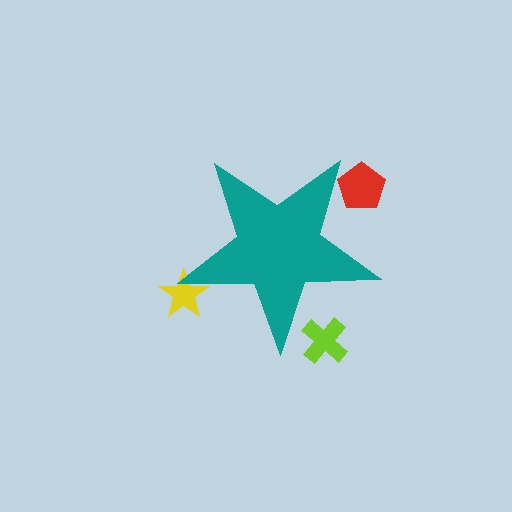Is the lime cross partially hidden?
Yes, the lime cross is partially hidden behind the teal star.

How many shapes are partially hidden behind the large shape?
3 shapes are partially hidden.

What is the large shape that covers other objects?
A teal star.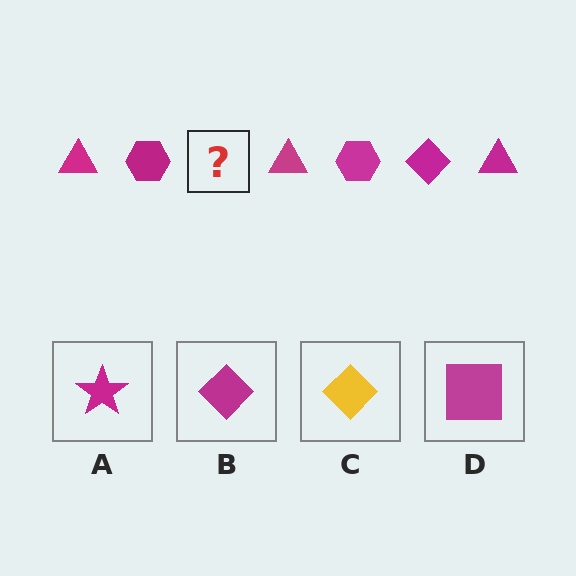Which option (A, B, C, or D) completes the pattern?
B.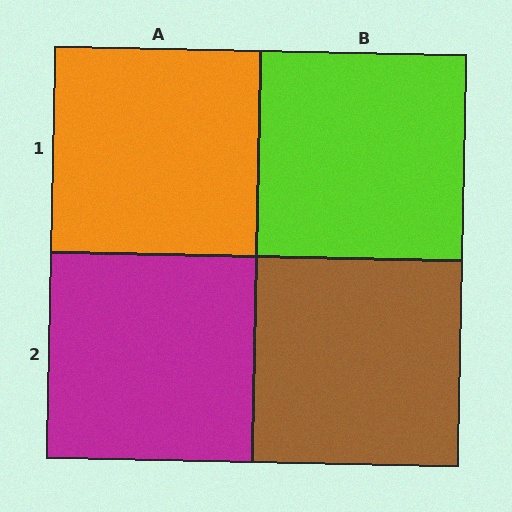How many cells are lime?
1 cell is lime.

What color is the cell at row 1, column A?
Orange.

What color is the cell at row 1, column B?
Lime.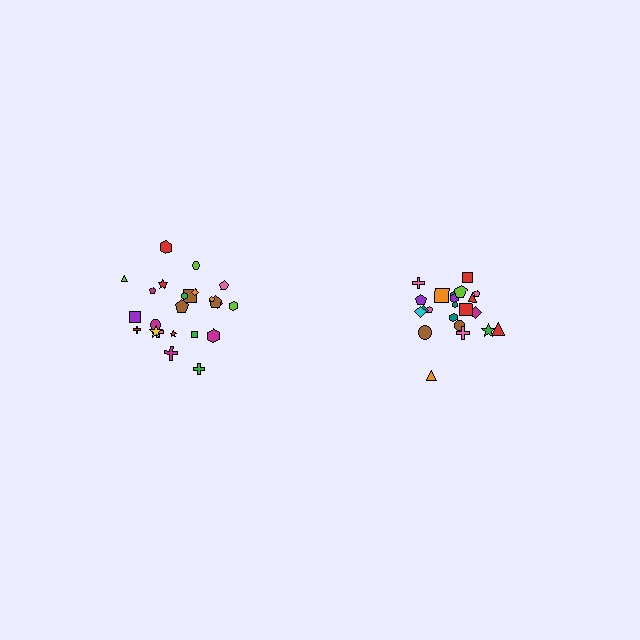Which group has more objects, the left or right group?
The left group.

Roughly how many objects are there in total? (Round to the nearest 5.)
Roughly 45 objects in total.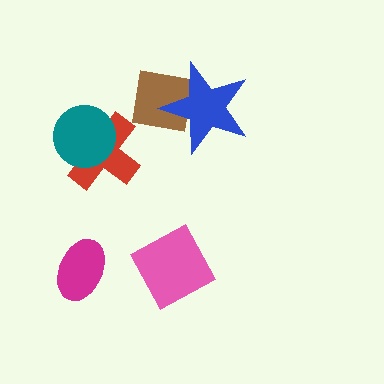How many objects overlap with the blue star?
1 object overlaps with the blue star.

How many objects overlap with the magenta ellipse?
0 objects overlap with the magenta ellipse.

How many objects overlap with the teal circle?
1 object overlaps with the teal circle.